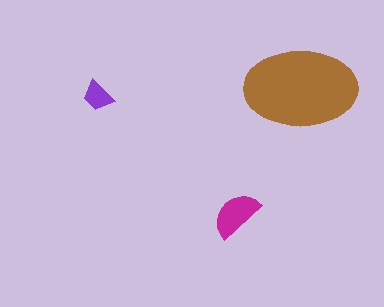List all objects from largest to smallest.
The brown ellipse, the magenta semicircle, the purple trapezoid.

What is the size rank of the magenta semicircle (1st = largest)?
2nd.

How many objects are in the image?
There are 3 objects in the image.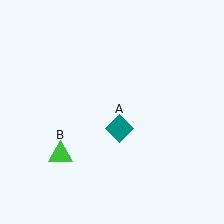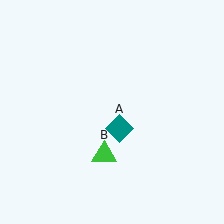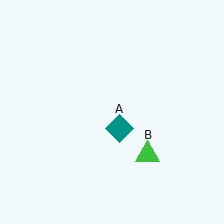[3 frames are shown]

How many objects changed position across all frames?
1 object changed position: green triangle (object B).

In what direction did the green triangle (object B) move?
The green triangle (object B) moved right.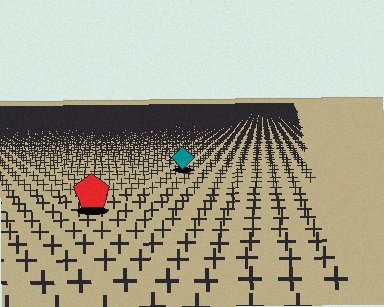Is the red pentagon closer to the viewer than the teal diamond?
Yes. The red pentagon is closer — you can tell from the texture gradient: the ground texture is coarser near it.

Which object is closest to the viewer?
The red pentagon is closest. The texture marks near it are larger and more spread out.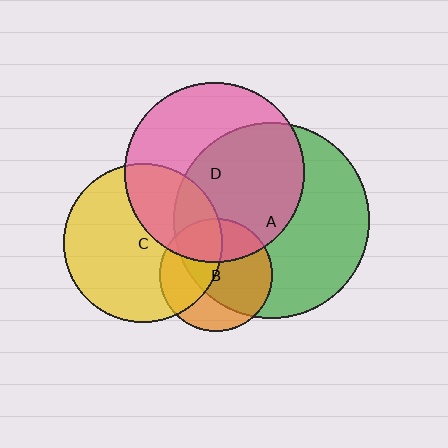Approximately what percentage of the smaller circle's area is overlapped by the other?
Approximately 20%.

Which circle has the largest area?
Circle A (green).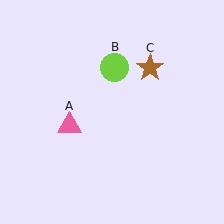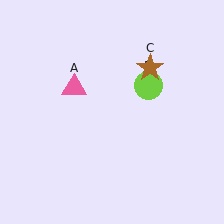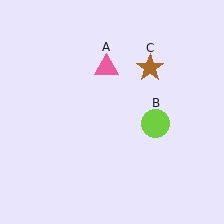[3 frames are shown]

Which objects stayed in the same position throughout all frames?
Brown star (object C) remained stationary.